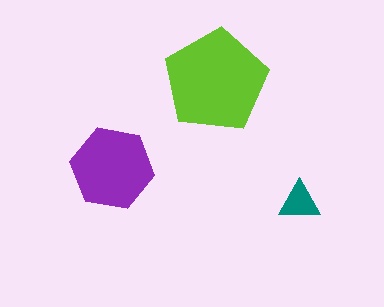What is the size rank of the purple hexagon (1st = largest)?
2nd.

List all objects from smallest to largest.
The teal triangle, the purple hexagon, the lime pentagon.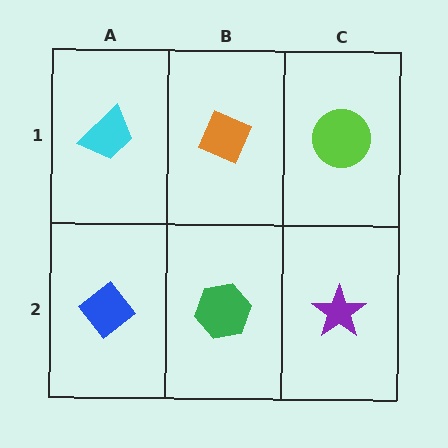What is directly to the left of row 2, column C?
A green hexagon.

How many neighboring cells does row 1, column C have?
2.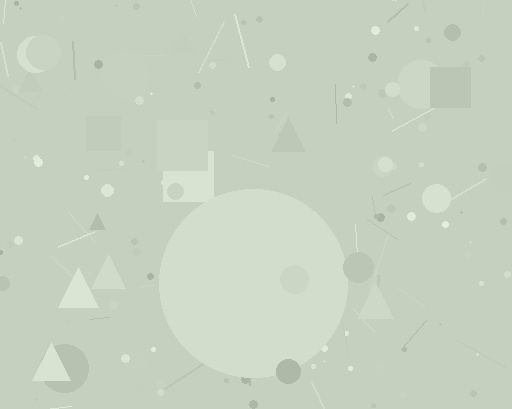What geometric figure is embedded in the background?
A circle is embedded in the background.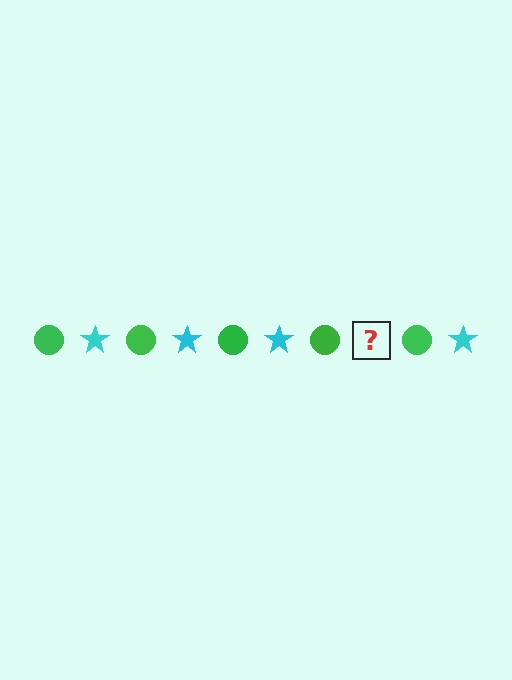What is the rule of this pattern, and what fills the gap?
The rule is that the pattern alternates between green circle and cyan star. The gap should be filled with a cyan star.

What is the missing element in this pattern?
The missing element is a cyan star.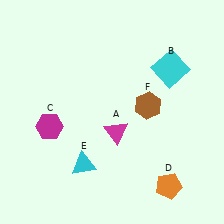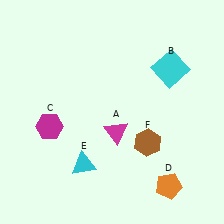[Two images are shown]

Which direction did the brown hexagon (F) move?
The brown hexagon (F) moved down.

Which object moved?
The brown hexagon (F) moved down.